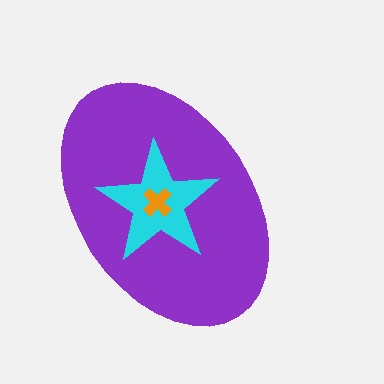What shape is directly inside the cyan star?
The orange cross.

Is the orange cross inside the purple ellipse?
Yes.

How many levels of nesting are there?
3.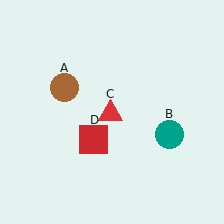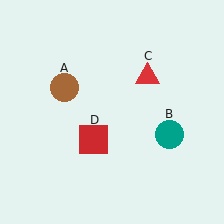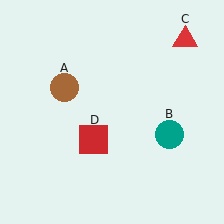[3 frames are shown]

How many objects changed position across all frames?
1 object changed position: red triangle (object C).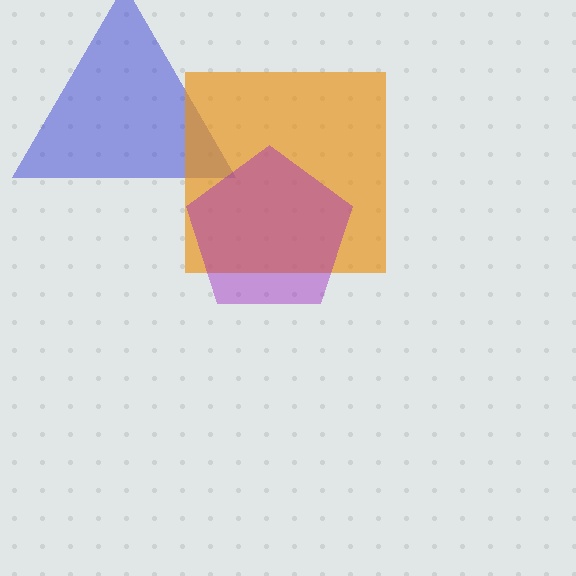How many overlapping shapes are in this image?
There are 3 overlapping shapes in the image.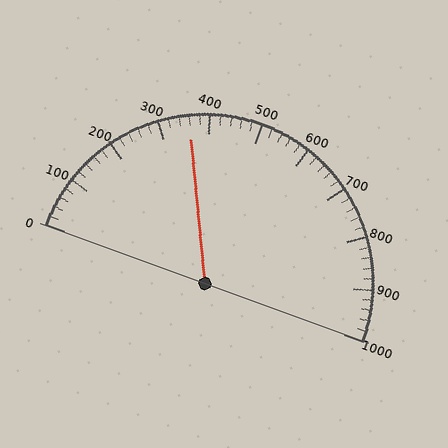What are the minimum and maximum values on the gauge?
The gauge ranges from 0 to 1000.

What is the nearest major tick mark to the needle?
The nearest major tick mark is 400.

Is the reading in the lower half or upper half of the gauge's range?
The reading is in the lower half of the range (0 to 1000).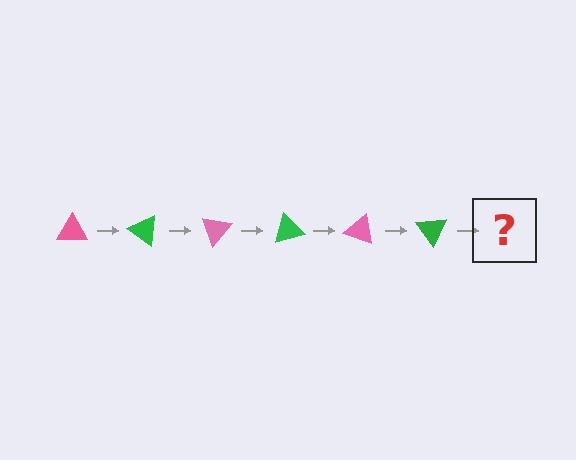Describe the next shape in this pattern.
It should be a pink triangle, rotated 210 degrees from the start.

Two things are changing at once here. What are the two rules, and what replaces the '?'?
The two rules are that it rotates 35 degrees each step and the color cycles through pink and green. The '?' should be a pink triangle, rotated 210 degrees from the start.